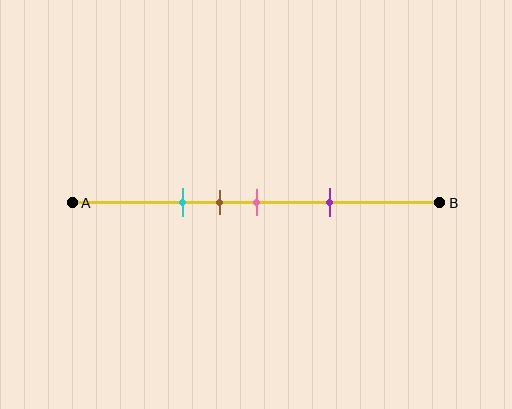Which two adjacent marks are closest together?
The brown and pink marks are the closest adjacent pair.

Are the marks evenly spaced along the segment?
No, the marks are not evenly spaced.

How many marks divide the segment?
There are 4 marks dividing the segment.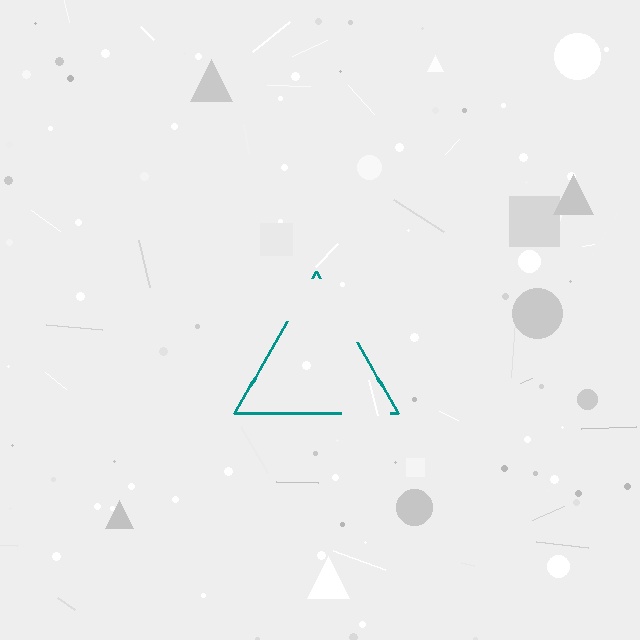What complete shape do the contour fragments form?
The contour fragments form a triangle.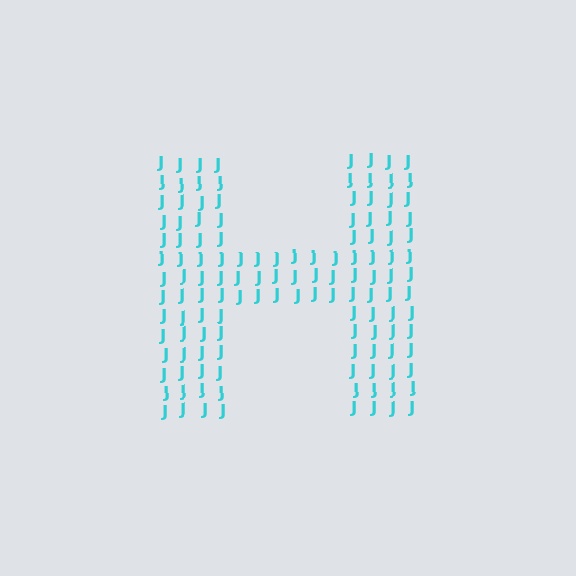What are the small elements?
The small elements are letter J's.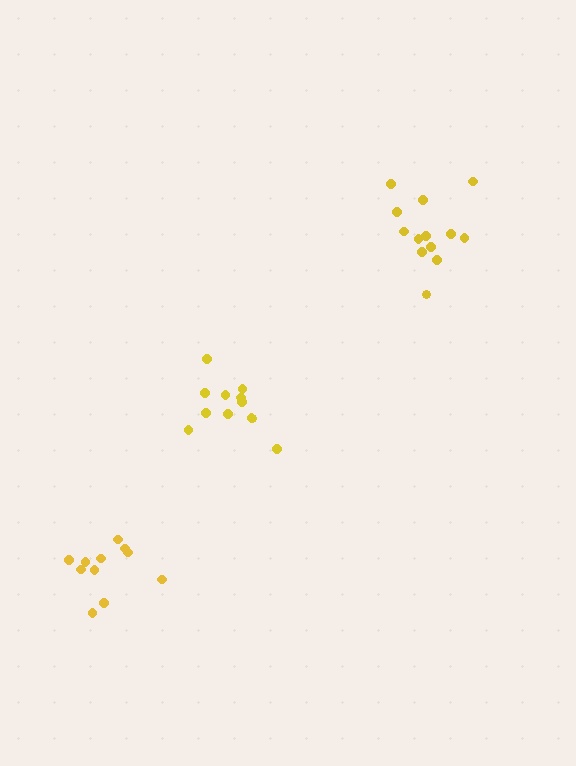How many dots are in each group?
Group 1: 13 dots, Group 2: 12 dots, Group 3: 11 dots (36 total).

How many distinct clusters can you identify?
There are 3 distinct clusters.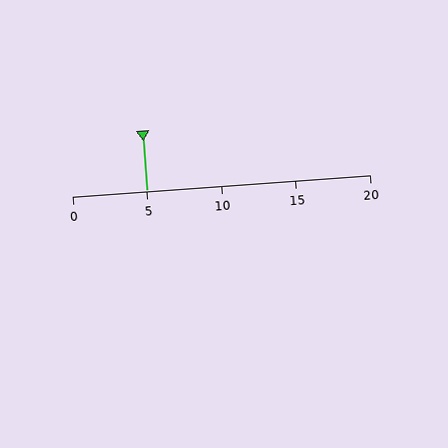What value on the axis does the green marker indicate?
The marker indicates approximately 5.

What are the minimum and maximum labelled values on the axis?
The axis runs from 0 to 20.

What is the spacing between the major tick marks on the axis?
The major ticks are spaced 5 apart.